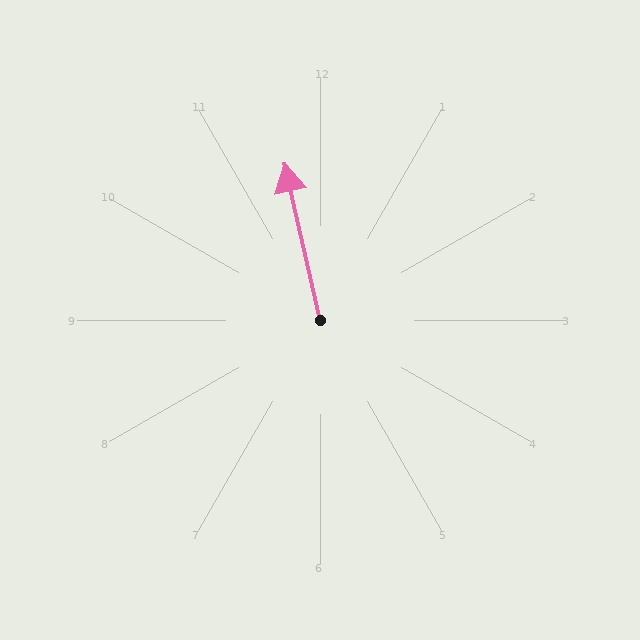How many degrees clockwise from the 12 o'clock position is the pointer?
Approximately 347 degrees.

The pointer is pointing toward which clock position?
Roughly 12 o'clock.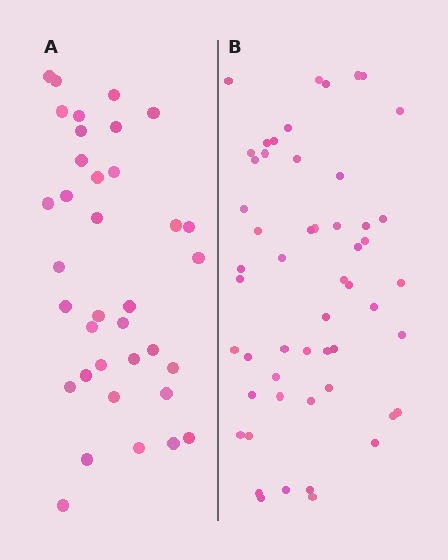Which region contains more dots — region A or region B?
Region B (the right region) has more dots.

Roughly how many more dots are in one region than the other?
Region B has approximately 15 more dots than region A.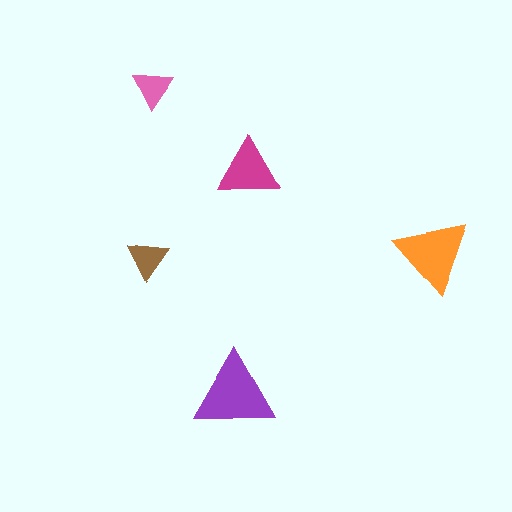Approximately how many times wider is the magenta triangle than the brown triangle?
About 1.5 times wider.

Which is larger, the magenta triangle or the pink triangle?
The magenta one.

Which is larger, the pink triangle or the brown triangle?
The brown one.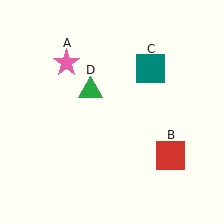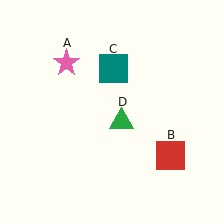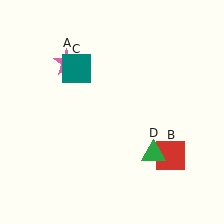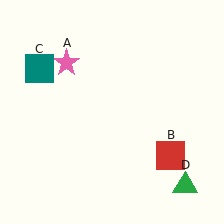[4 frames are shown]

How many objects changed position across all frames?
2 objects changed position: teal square (object C), green triangle (object D).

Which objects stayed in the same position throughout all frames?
Pink star (object A) and red square (object B) remained stationary.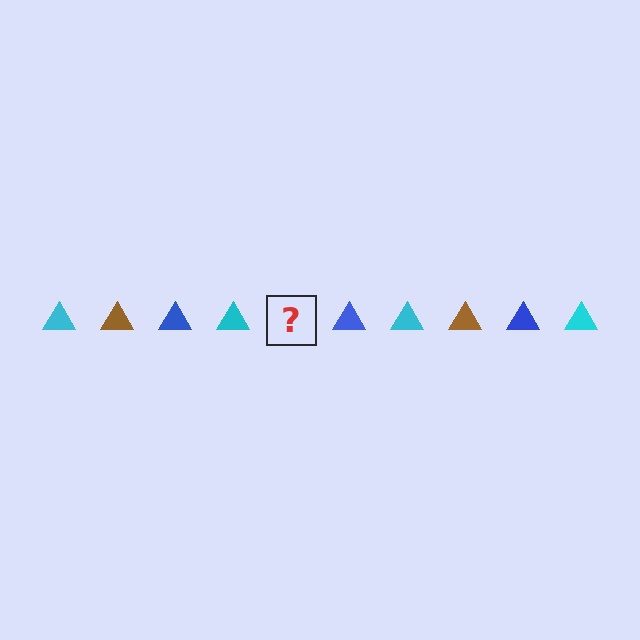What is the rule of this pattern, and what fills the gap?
The rule is that the pattern cycles through cyan, brown, blue triangles. The gap should be filled with a brown triangle.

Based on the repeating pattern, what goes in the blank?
The blank should be a brown triangle.